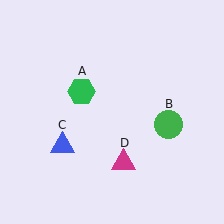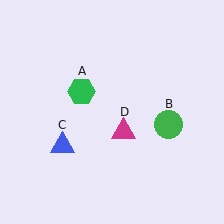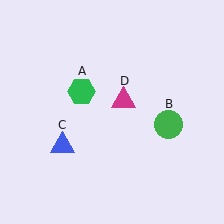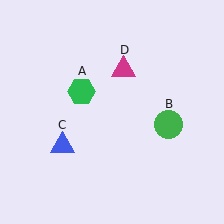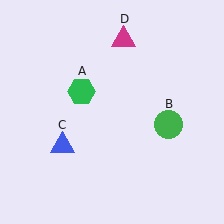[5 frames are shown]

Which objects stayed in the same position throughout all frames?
Green hexagon (object A) and green circle (object B) and blue triangle (object C) remained stationary.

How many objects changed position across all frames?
1 object changed position: magenta triangle (object D).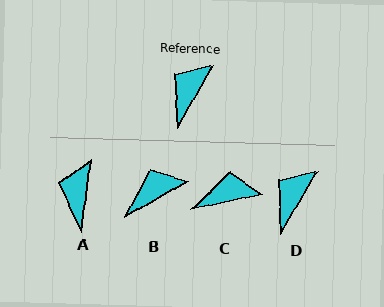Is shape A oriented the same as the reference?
No, it is off by about 22 degrees.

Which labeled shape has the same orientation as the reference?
D.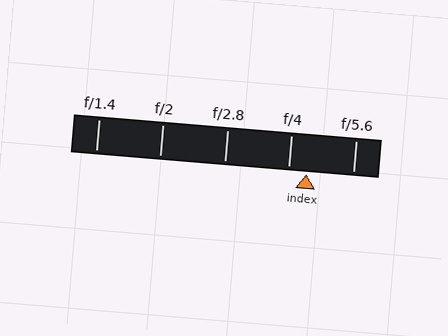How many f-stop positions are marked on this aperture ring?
There are 5 f-stop positions marked.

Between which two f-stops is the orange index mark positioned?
The index mark is between f/4 and f/5.6.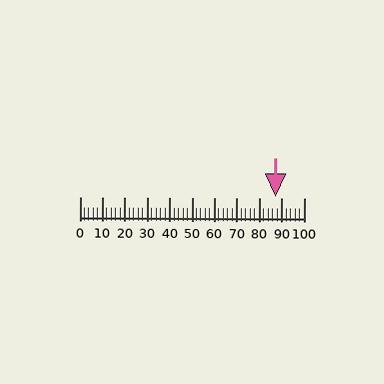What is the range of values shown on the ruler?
The ruler shows values from 0 to 100.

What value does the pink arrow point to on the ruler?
The pink arrow points to approximately 87.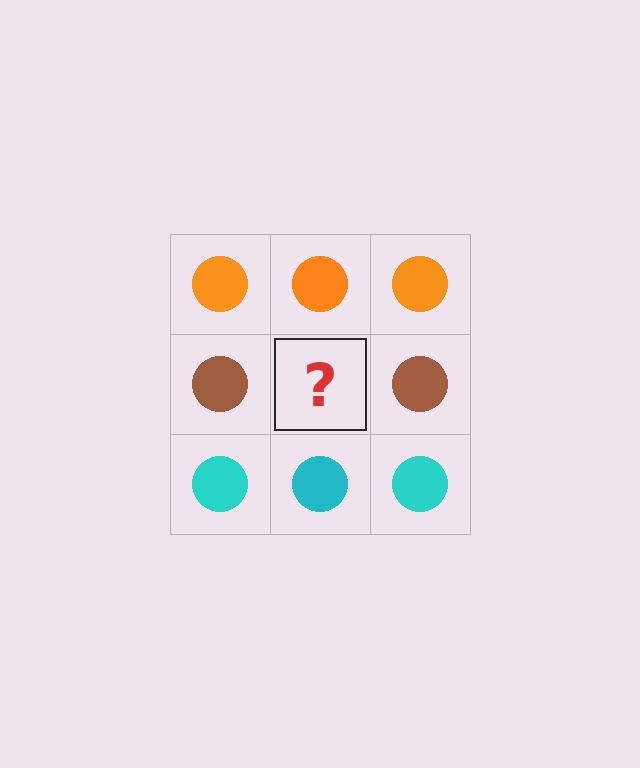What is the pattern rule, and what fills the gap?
The rule is that each row has a consistent color. The gap should be filled with a brown circle.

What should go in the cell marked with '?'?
The missing cell should contain a brown circle.